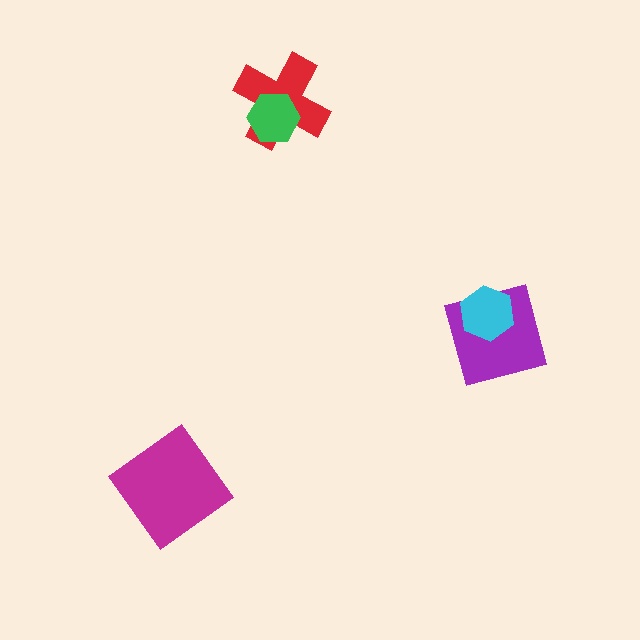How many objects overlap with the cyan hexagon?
1 object overlaps with the cyan hexagon.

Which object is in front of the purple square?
The cyan hexagon is in front of the purple square.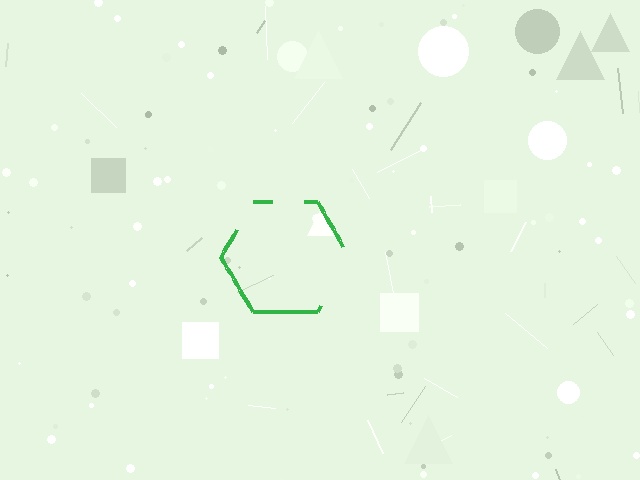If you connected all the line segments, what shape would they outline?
They would outline a hexagon.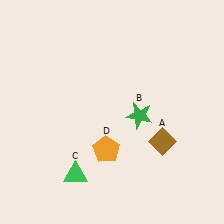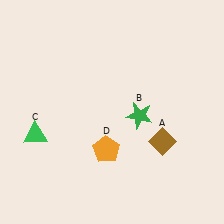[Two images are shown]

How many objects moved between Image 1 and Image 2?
1 object moved between the two images.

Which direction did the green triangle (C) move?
The green triangle (C) moved left.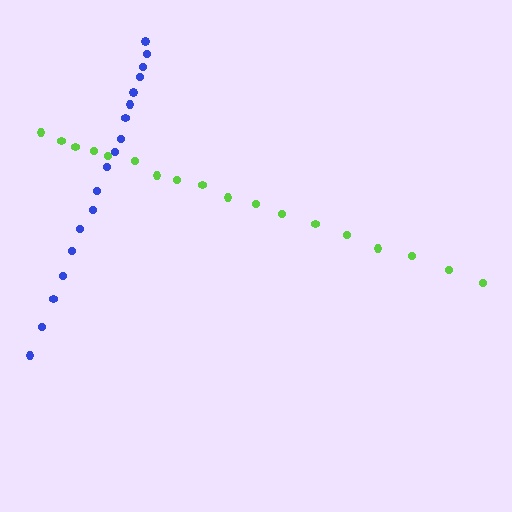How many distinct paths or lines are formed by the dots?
There are 2 distinct paths.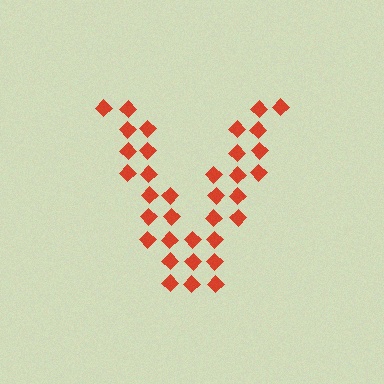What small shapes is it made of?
It is made of small diamonds.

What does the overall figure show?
The overall figure shows the letter V.